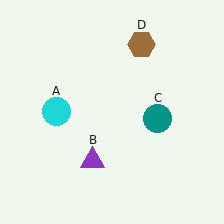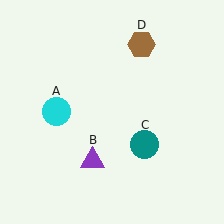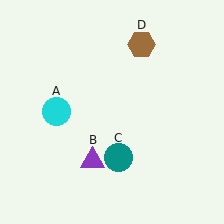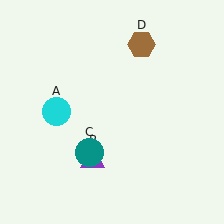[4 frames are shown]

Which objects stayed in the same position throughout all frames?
Cyan circle (object A) and purple triangle (object B) and brown hexagon (object D) remained stationary.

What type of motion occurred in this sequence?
The teal circle (object C) rotated clockwise around the center of the scene.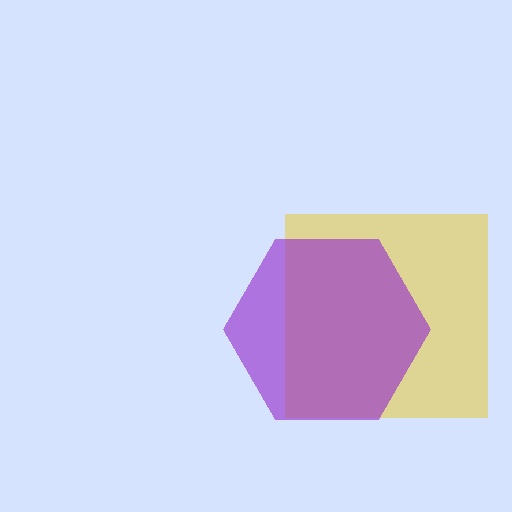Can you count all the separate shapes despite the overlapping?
Yes, there are 2 separate shapes.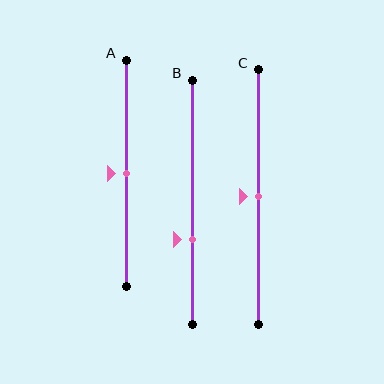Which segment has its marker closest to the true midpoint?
Segment A has its marker closest to the true midpoint.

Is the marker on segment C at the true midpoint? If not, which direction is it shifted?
Yes, the marker on segment C is at the true midpoint.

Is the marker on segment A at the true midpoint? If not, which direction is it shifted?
Yes, the marker on segment A is at the true midpoint.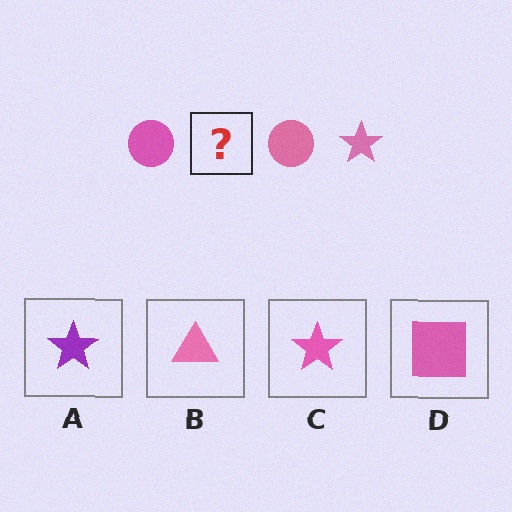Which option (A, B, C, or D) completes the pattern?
C.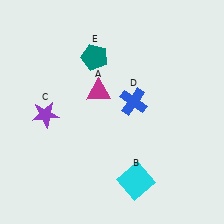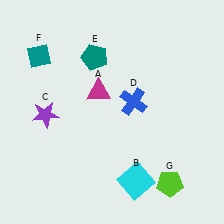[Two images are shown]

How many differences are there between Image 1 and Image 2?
There are 2 differences between the two images.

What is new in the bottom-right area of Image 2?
A lime pentagon (G) was added in the bottom-right area of Image 2.